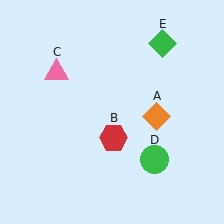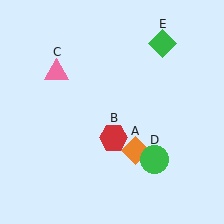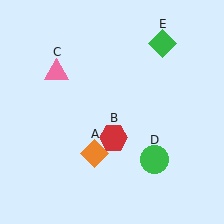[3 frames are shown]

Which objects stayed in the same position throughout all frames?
Red hexagon (object B) and pink triangle (object C) and green circle (object D) and green diamond (object E) remained stationary.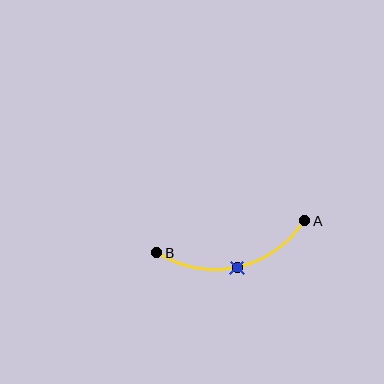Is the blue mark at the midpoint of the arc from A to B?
Yes. The blue mark lies on the arc at equal arc-length from both A and B — it is the arc midpoint.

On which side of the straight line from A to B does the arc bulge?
The arc bulges below the straight line connecting A and B.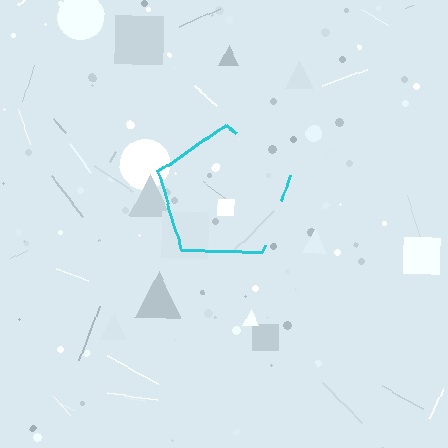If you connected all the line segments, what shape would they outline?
They would outline a pentagon.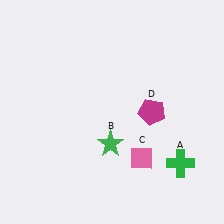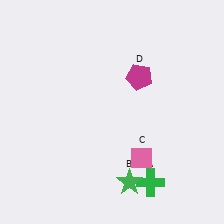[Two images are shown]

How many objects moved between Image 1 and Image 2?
3 objects moved between the two images.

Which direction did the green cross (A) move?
The green cross (A) moved left.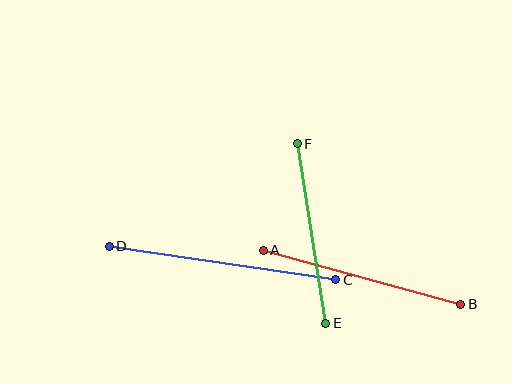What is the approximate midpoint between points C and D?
The midpoint is at approximately (223, 263) pixels.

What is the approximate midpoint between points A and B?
The midpoint is at approximately (362, 277) pixels.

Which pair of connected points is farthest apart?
Points C and D are farthest apart.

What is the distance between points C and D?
The distance is approximately 229 pixels.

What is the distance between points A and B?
The distance is approximately 205 pixels.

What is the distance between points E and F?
The distance is approximately 182 pixels.